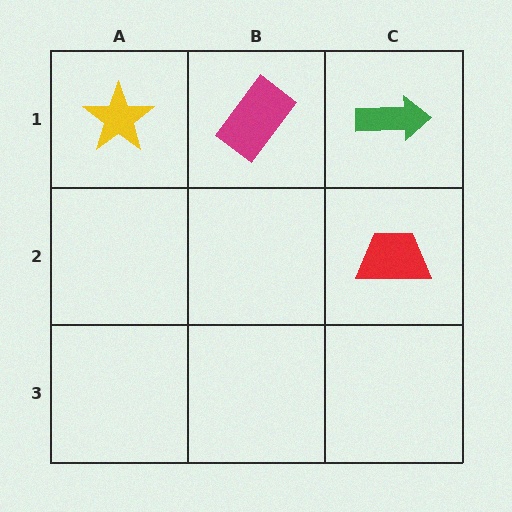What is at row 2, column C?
A red trapezoid.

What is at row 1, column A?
A yellow star.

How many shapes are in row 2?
1 shape.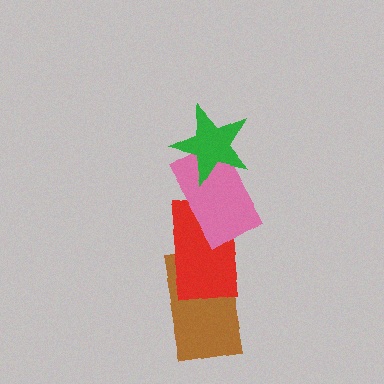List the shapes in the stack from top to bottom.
From top to bottom: the green star, the pink rectangle, the red rectangle, the brown rectangle.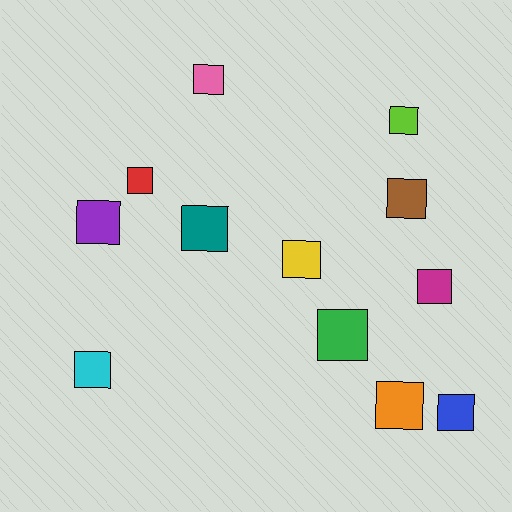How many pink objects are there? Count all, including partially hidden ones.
There is 1 pink object.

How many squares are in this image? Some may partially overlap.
There are 12 squares.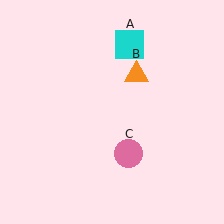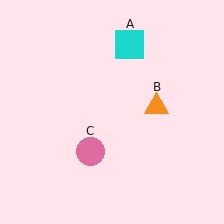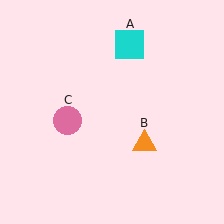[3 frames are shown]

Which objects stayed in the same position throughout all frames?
Cyan square (object A) remained stationary.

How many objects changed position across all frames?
2 objects changed position: orange triangle (object B), pink circle (object C).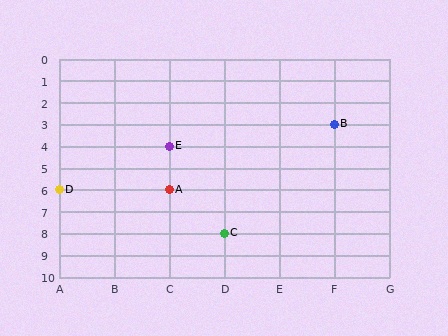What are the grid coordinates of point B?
Point B is at grid coordinates (F, 3).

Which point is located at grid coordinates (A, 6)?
Point D is at (A, 6).